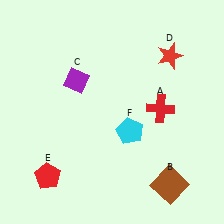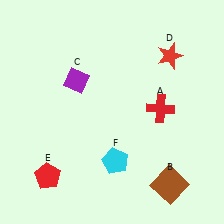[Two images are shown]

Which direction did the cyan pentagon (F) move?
The cyan pentagon (F) moved down.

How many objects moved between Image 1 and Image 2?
1 object moved between the two images.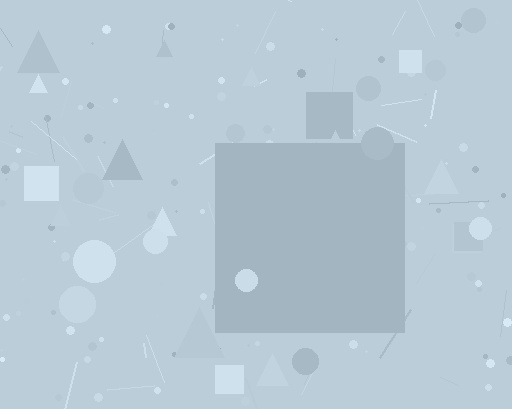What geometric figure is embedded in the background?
A square is embedded in the background.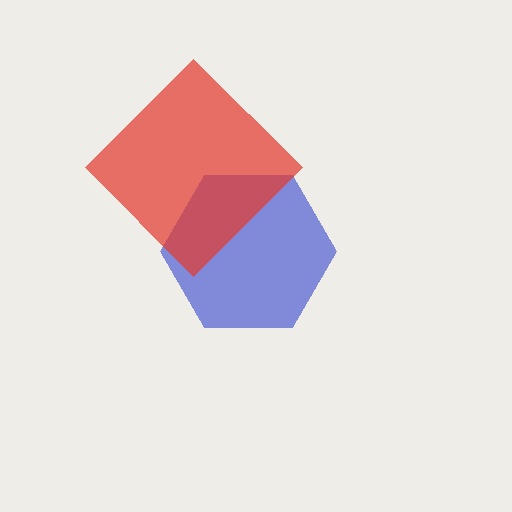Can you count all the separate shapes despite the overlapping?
Yes, there are 2 separate shapes.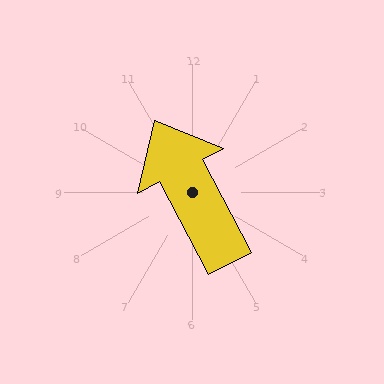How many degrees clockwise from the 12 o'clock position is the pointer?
Approximately 332 degrees.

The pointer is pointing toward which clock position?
Roughly 11 o'clock.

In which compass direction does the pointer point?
Northwest.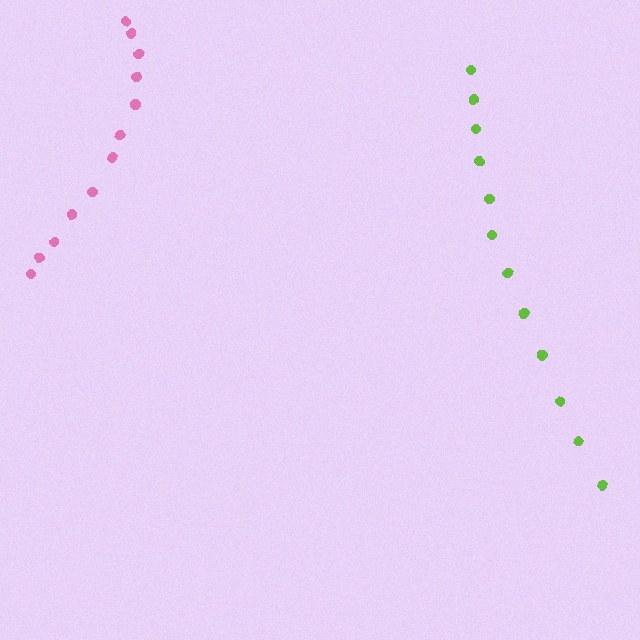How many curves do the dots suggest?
There are 2 distinct paths.